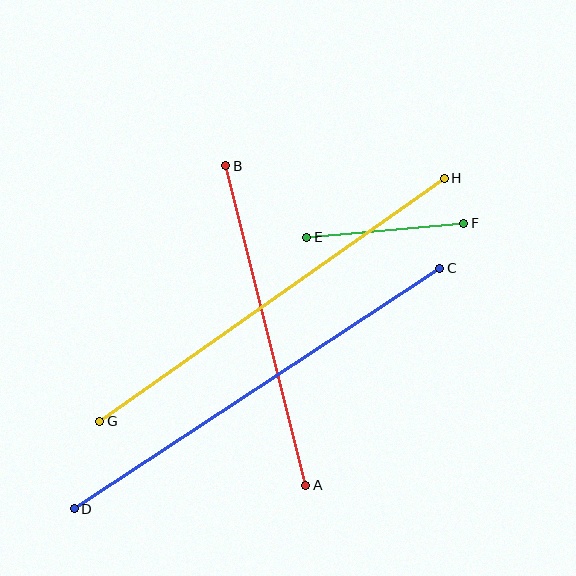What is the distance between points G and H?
The distance is approximately 422 pixels.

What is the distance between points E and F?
The distance is approximately 157 pixels.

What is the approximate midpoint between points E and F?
The midpoint is at approximately (385, 230) pixels.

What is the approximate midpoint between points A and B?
The midpoint is at approximately (266, 325) pixels.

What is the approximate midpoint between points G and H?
The midpoint is at approximately (272, 300) pixels.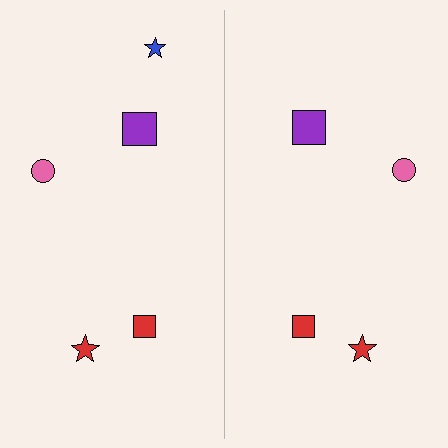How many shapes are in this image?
There are 9 shapes in this image.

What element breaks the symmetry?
A blue star is missing from the right side.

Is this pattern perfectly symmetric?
No, the pattern is not perfectly symmetric. A blue star is missing from the right side.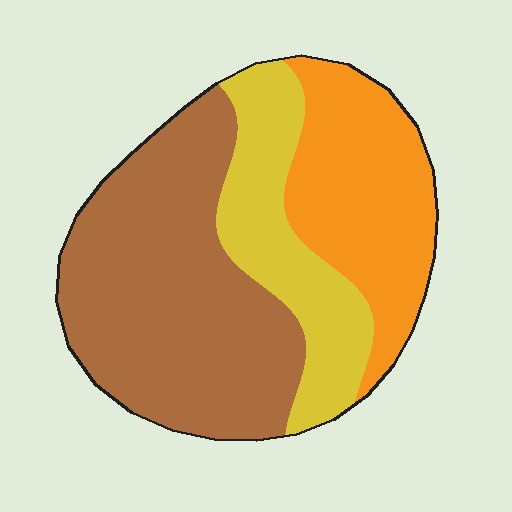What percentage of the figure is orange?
Orange takes up about one quarter (1/4) of the figure.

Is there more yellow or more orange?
Orange.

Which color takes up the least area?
Yellow, at roughly 25%.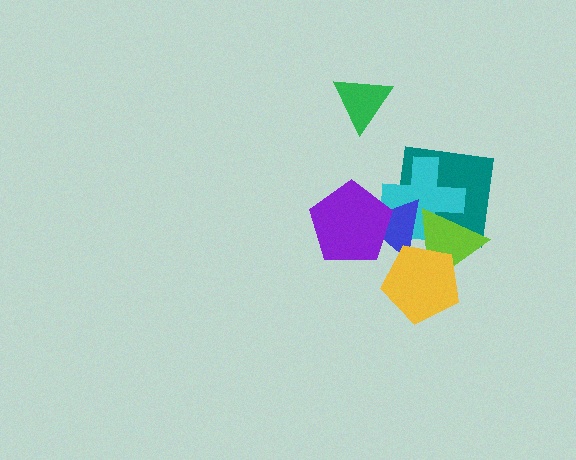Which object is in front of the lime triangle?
The yellow pentagon is in front of the lime triangle.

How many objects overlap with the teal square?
3 objects overlap with the teal square.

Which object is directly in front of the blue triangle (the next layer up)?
The lime triangle is directly in front of the blue triangle.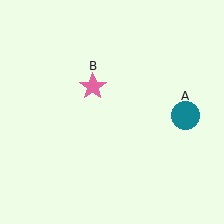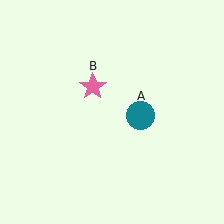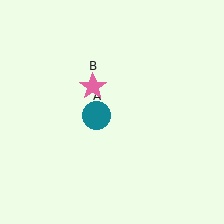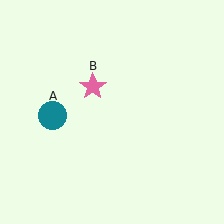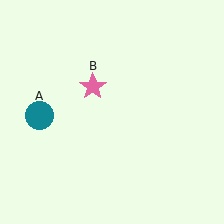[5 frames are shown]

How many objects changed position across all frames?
1 object changed position: teal circle (object A).